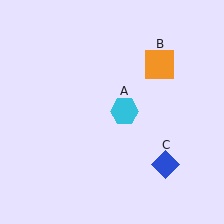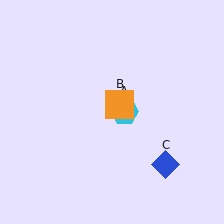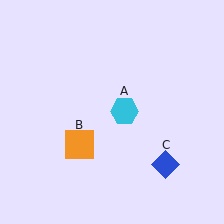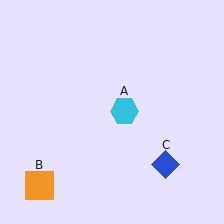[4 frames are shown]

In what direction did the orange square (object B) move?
The orange square (object B) moved down and to the left.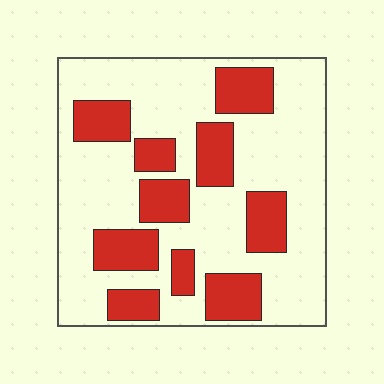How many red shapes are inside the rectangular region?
10.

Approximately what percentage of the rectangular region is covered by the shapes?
Approximately 30%.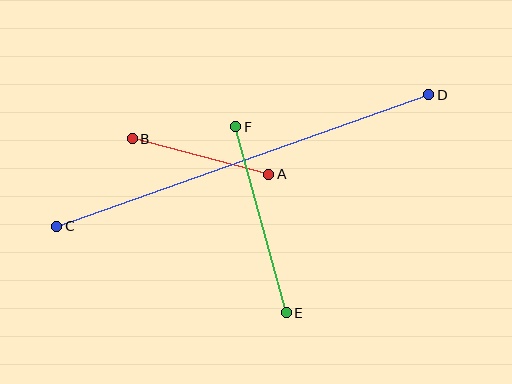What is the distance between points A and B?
The distance is approximately 141 pixels.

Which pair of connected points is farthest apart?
Points C and D are farthest apart.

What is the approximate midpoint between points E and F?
The midpoint is at approximately (261, 220) pixels.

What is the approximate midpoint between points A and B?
The midpoint is at approximately (200, 156) pixels.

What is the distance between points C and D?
The distance is approximately 394 pixels.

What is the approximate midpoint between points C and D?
The midpoint is at approximately (243, 160) pixels.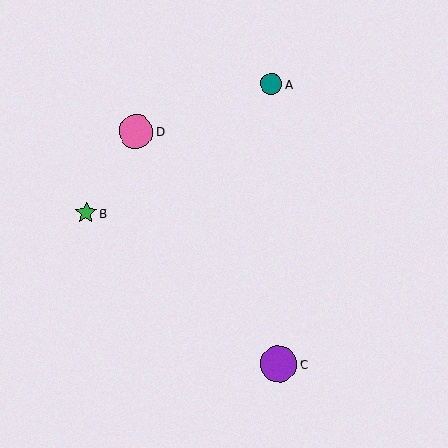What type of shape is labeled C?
Shape C is a purple circle.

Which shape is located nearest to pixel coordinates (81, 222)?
The green star (labeled B) at (86, 213) is nearest to that location.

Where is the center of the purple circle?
The center of the purple circle is at (279, 364).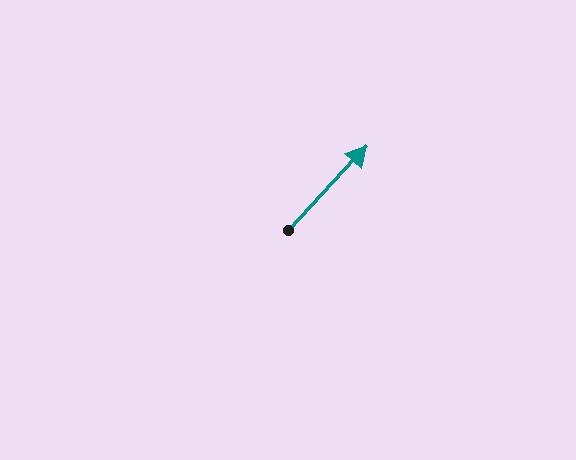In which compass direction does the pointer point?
Northeast.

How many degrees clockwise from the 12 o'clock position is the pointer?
Approximately 43 degrees.